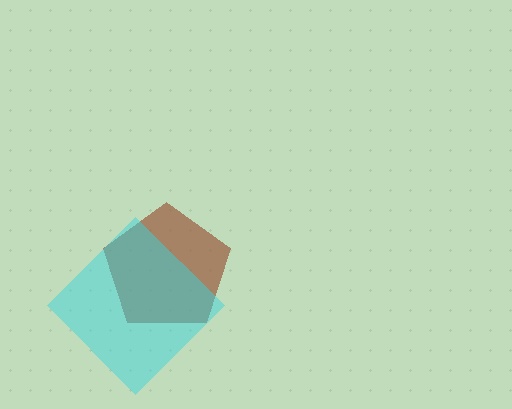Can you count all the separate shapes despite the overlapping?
Yes, there are 2 separate shapes.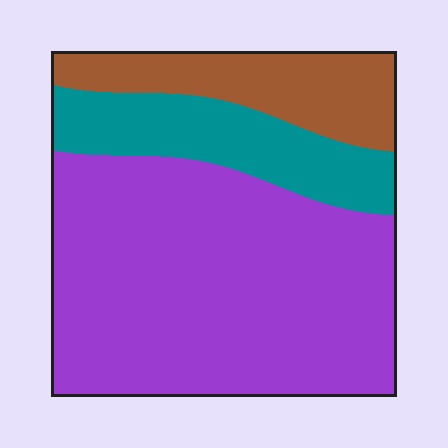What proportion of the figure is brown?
Brown covers around 15% of the figure.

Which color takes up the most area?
Purple, at roughly 65%.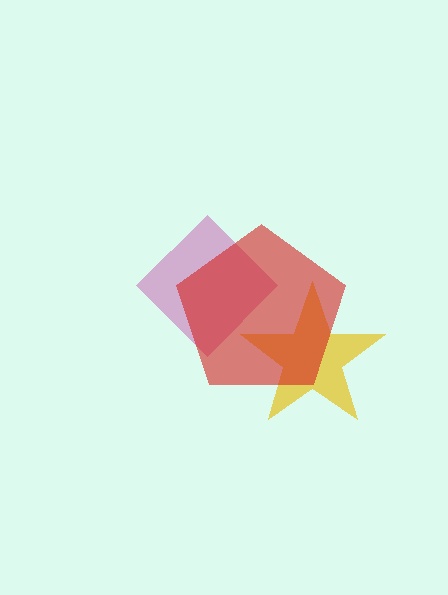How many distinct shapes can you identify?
There are 3 distinct shapes: a yellow star, a magenta diamond, a red pentagon.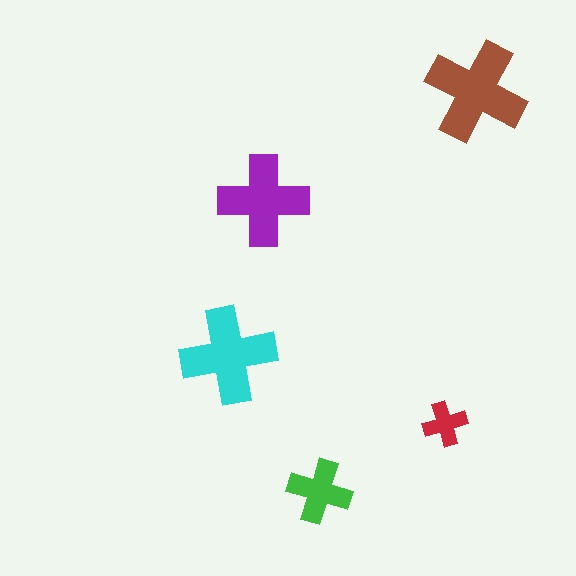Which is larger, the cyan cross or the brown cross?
The brown one.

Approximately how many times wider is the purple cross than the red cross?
About 2 times wider.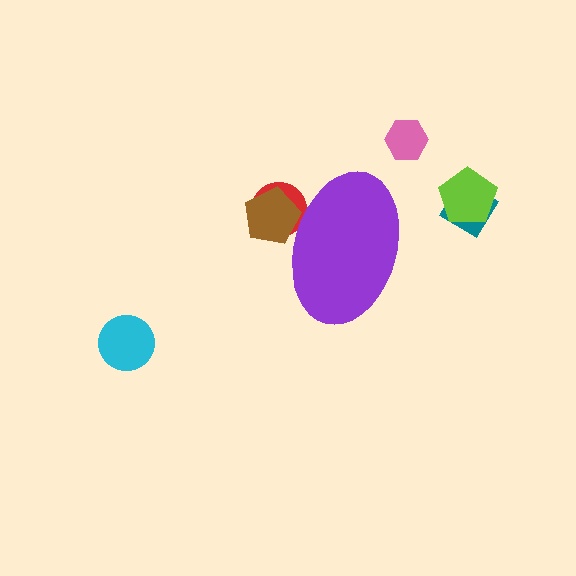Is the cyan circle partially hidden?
No, the cyan circle is fully visible.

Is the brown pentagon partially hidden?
Yes, the brown pentagon is partially hidden behind the purple ellipse.